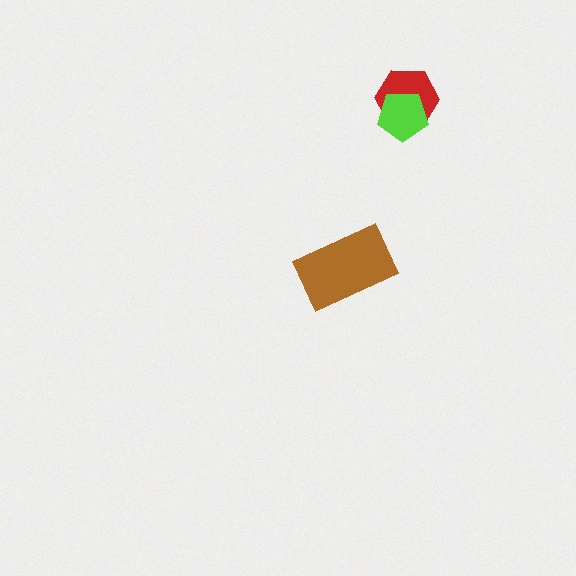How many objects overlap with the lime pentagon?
1 object overlaps with the lime pentagon.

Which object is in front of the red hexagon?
The lime pentagon is in front of the red hexagon.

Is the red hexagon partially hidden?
Yes, it is partially covered by another shape.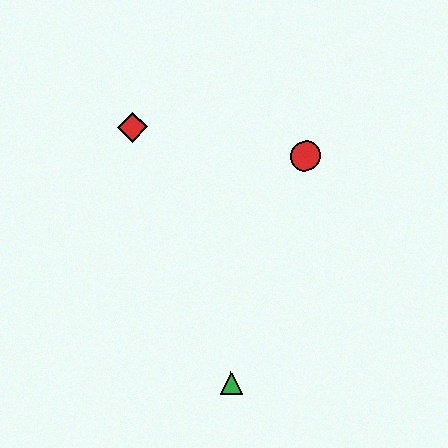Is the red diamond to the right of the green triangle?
No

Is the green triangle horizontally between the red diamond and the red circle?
Yes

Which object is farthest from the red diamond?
The green triangle is farthest from the red diamond.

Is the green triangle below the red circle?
Yes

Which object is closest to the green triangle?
The red circle is closest to the green triangle.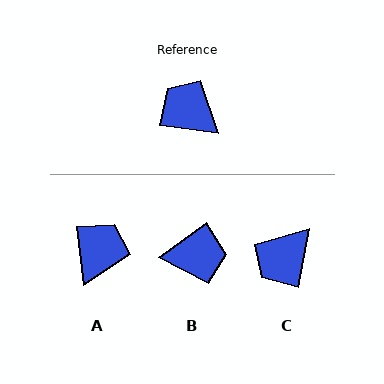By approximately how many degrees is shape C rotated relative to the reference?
Approximately 87 degrees counter-clockwise.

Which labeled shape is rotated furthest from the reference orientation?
B, about 136 degrees away.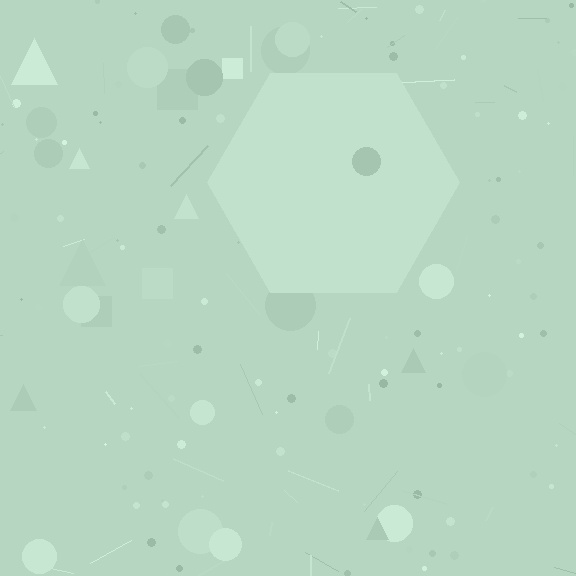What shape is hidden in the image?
A hexagon is hidden in the image.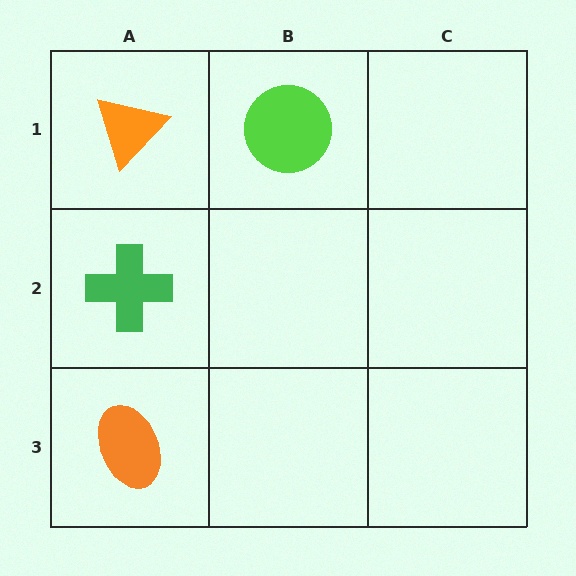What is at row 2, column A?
A green cross.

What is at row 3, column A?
An orange ellipse.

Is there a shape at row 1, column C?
No, that cell is empty.